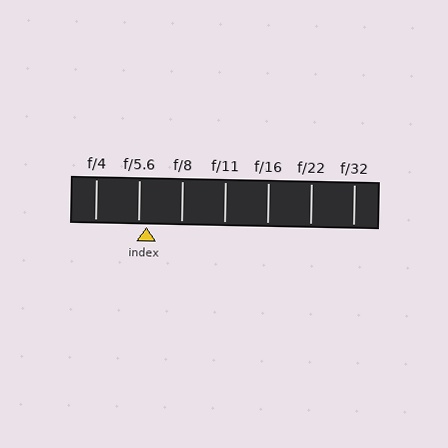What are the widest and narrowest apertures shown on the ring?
The widest aperture shown is f/4 and the narrowest is f/32.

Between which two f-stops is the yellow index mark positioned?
The index mark is between f/5.6 and f/8.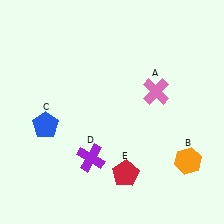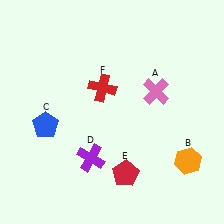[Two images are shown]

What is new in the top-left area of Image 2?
A red cross (F) was added in the top-left area of Image 2.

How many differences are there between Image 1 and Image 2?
There is 1 difference between the two images.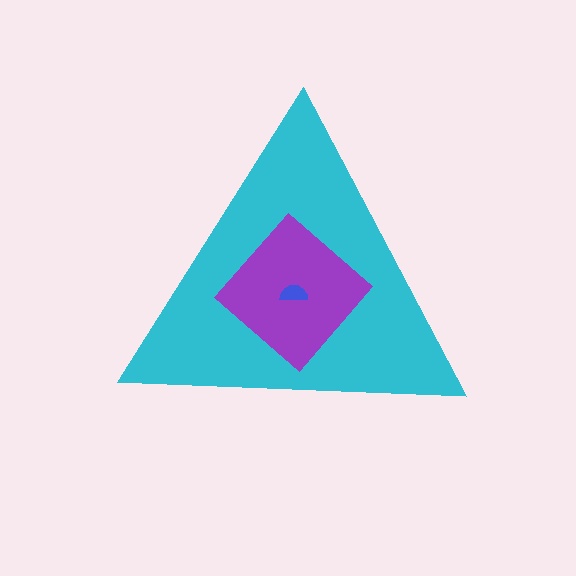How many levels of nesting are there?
3.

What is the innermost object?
The blue semicircle.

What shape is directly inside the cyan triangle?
The purple diamond.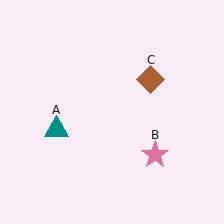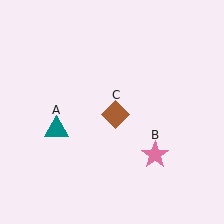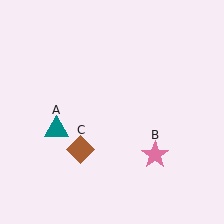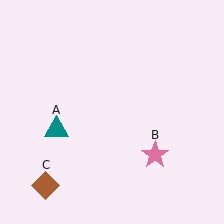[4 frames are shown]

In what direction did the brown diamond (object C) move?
The brown diamond (object C) moved down and to the left.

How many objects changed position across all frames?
1 object changed position: brown diamond (object C).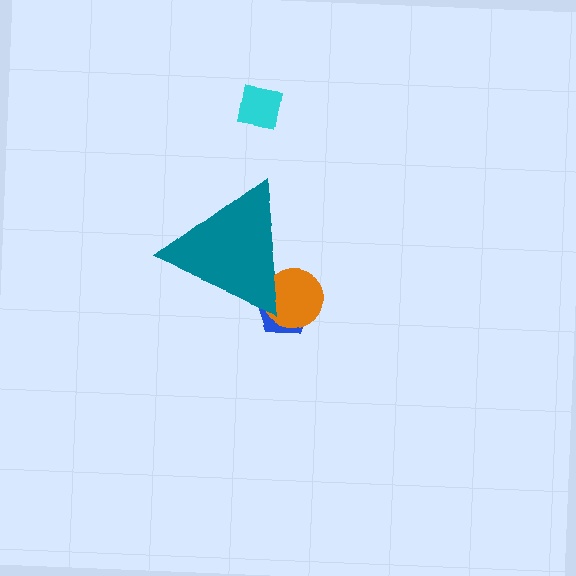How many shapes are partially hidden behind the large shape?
2 shapes are partially hidden.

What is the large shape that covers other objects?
A teal triangle.